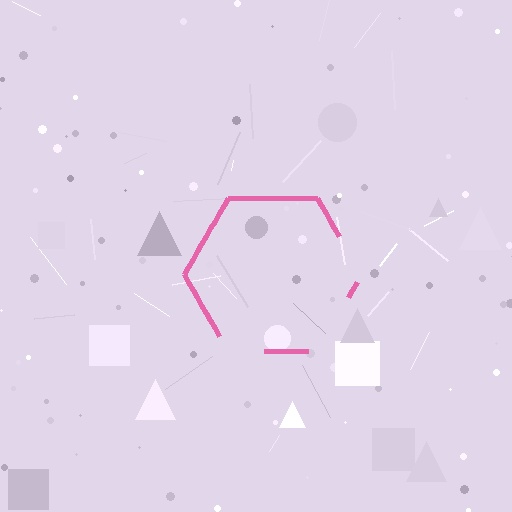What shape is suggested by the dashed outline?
The dashed outline suggests a hexagon.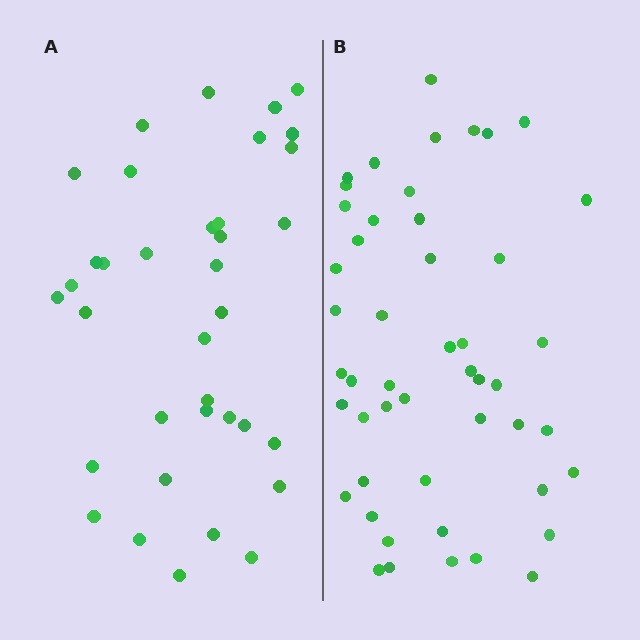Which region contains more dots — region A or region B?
Region B (the right region) has more dots.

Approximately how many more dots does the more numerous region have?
Region B has approximately 15 more dots than region A.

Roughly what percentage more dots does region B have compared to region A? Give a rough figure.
About 35% more.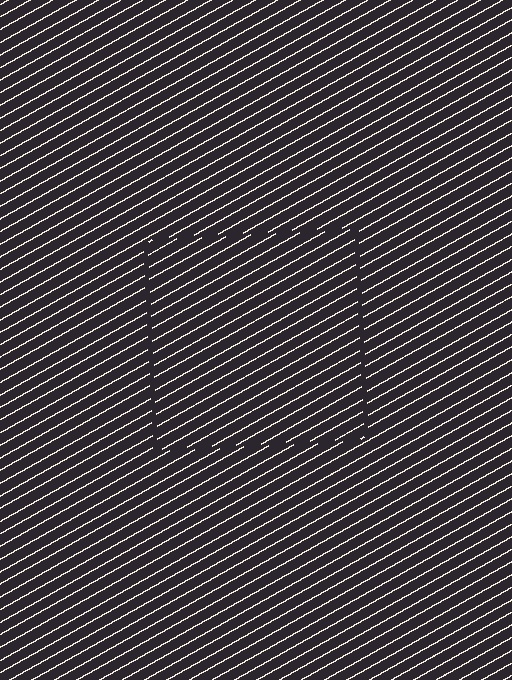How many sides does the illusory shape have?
4 sides — the line-ends trace a square.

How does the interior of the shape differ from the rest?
The interior of the shape contains the same grating, shifted by half a period — the contour is defined by the phase discontinuity where line-ends from the inner and outer gratings abut.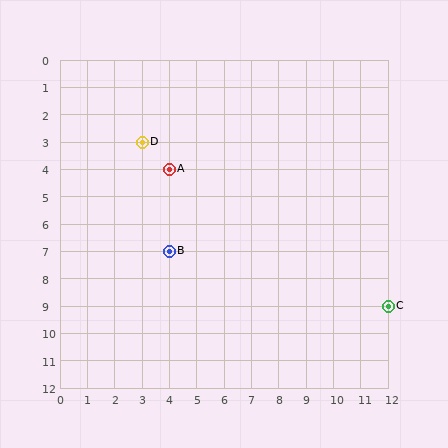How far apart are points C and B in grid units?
Points C and B are 8 columns and 2 rows apart (about 8.2 grid units diagonally).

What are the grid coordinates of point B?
Point B is at grid coordinates (4, 7).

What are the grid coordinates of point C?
Point C is at grid coordinates (12, 9).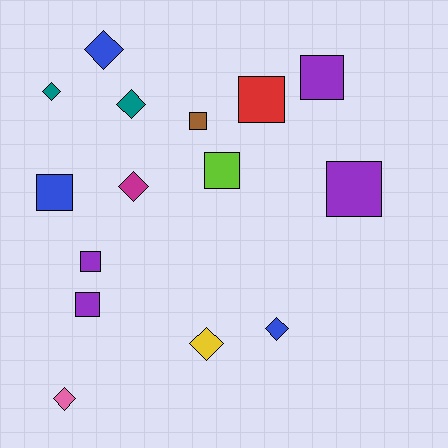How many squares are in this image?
There are 8 squares.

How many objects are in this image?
There are 15 objects.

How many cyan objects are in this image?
There are no cyan objects.